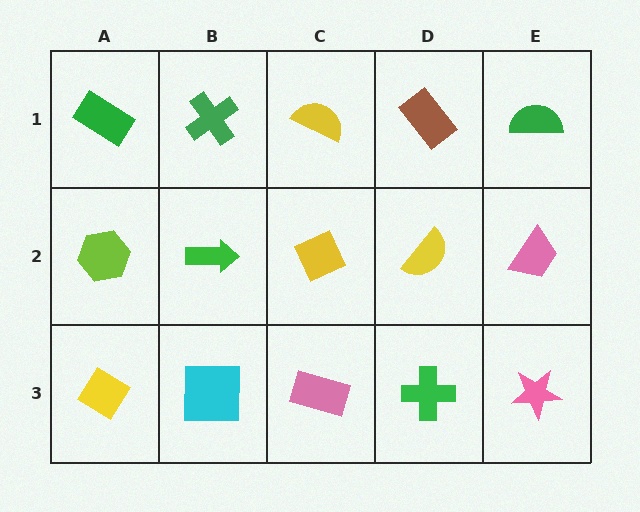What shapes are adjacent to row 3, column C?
A yellow diamond (row 2, column C), a cyan square (row 3, column B), a green cross (row 3, column D).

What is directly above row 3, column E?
A pink trapezoid.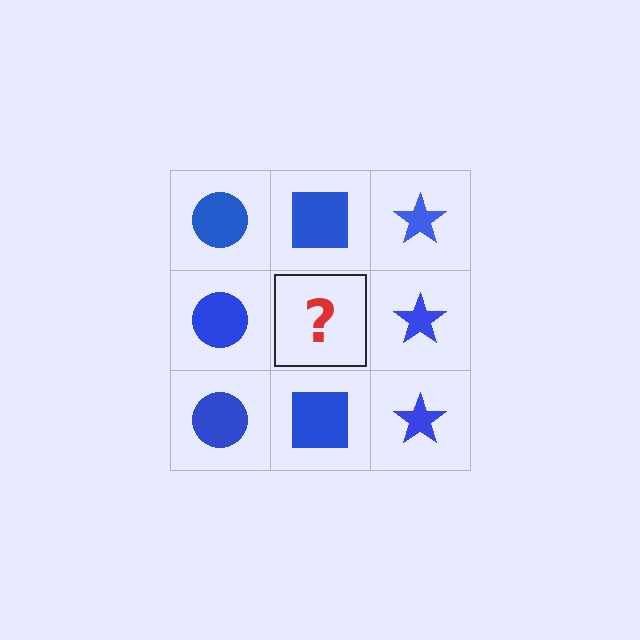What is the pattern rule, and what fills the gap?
The rule is that each column has a consistent shape. The gap should be filled with a blue square.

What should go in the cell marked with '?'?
The missing cell should contain a blue square.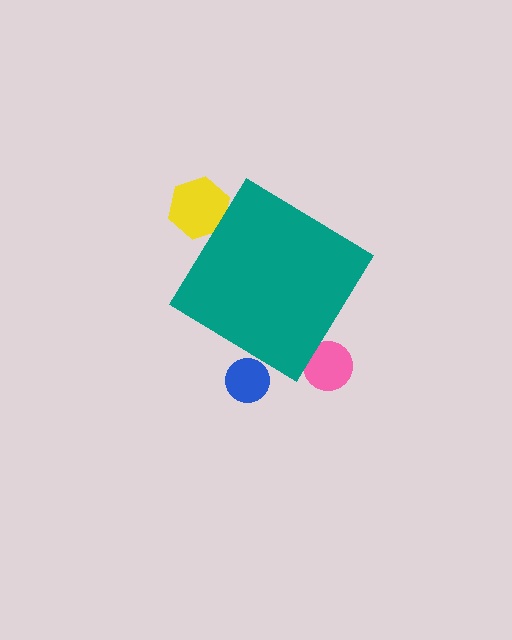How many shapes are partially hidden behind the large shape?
3 shapes are partially hidden.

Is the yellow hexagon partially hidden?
Yes, the yellow hexagon is partially hidden behind the teal diamond.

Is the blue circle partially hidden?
Yes, the blue circle is partially hidden behind the teal diamond.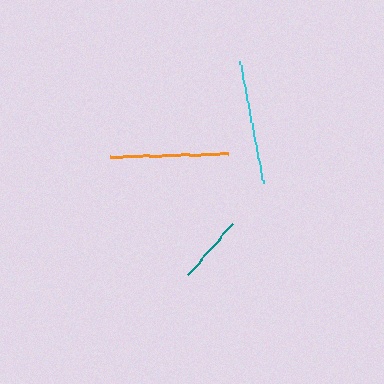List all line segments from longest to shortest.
From longest to shortest: cyan, orange, teal.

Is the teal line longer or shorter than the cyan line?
The cyan line is longer than the teal line.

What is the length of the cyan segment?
The cyan segment is approximately 124 pixels long.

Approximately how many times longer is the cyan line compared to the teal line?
The cyan line is approximately 1.8 times the length of the teal line.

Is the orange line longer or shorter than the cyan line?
The cyan line is longer than the orange line.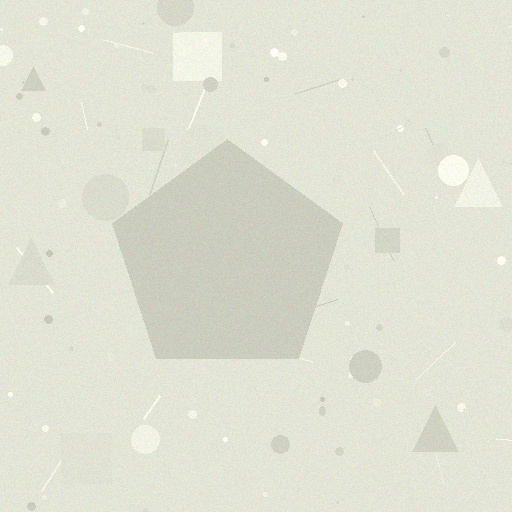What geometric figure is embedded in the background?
A pentagon is embedded in the background.